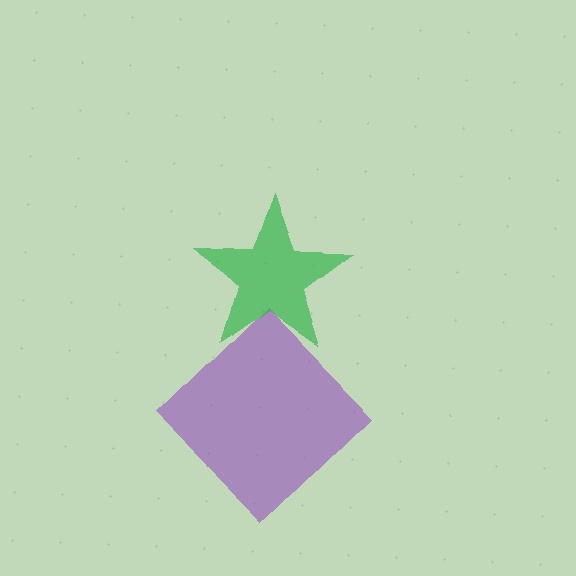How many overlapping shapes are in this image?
There are 2 overlapping shapes in the image.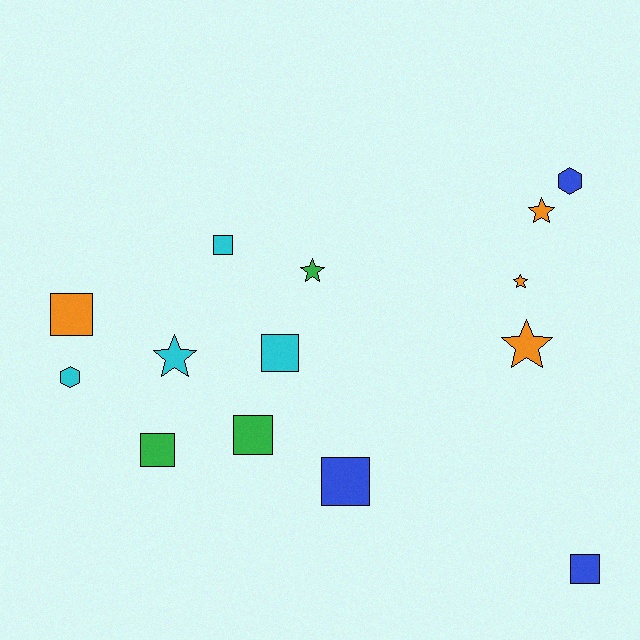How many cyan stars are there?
There is 1 cyan star.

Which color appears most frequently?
Orange, with 4 objects.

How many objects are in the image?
There are 14 objects.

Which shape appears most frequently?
Square, with 7 objects.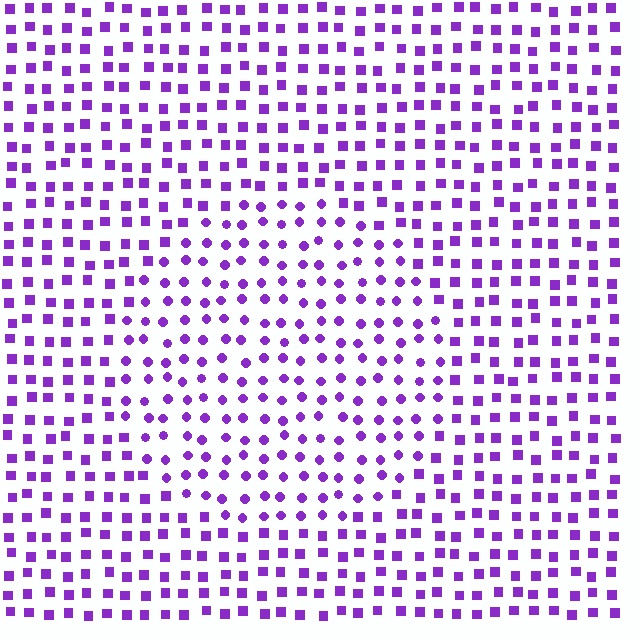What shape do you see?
I see a circle.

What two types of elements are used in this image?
The image uses circles inside the circle region and squares outside it.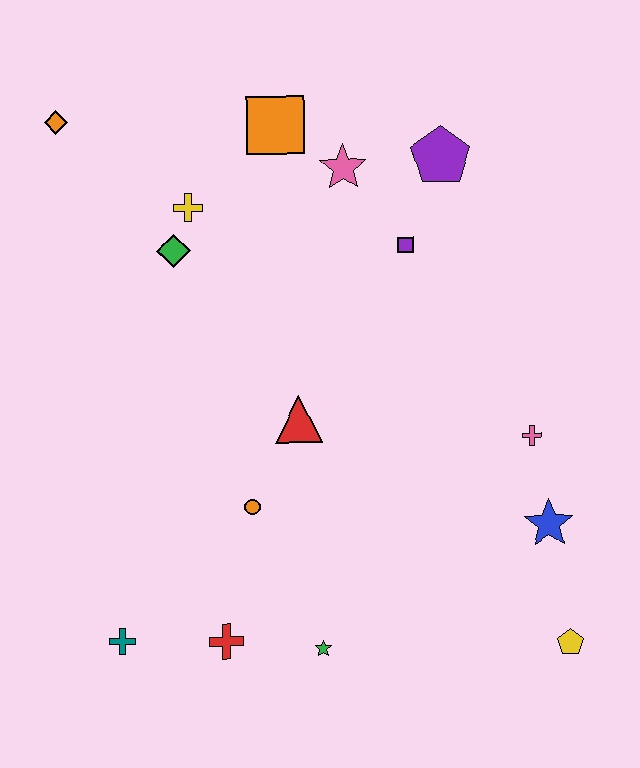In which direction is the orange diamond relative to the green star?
The orange diamond is above the green star.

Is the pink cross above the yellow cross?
No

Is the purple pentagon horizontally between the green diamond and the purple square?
No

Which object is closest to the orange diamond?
The yellow cross is closest to the orange diamond.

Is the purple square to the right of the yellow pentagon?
No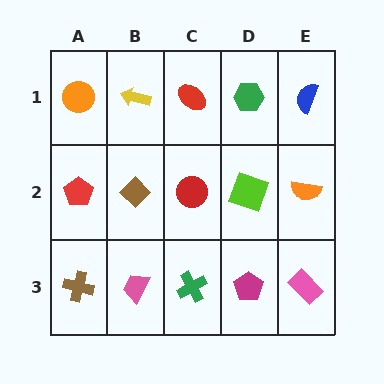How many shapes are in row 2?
5 shapes.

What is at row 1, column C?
A red ellipse.